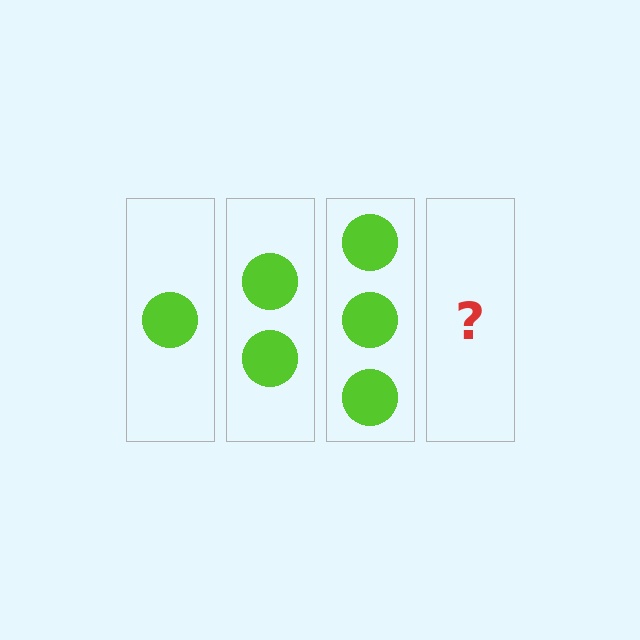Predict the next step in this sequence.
The next step is 4 circles.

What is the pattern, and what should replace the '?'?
The pattern is that each step adds one more circle. The '?' should be 4 circles.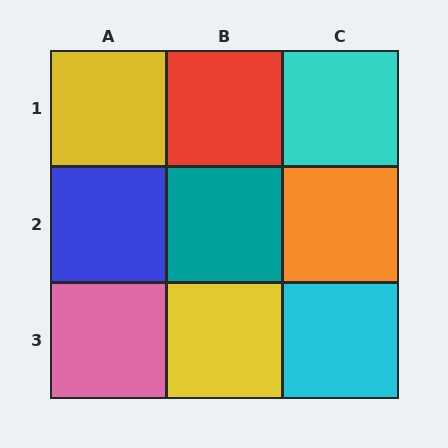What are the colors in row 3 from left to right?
Pink, yellow, cyan.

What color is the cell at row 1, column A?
Yellow.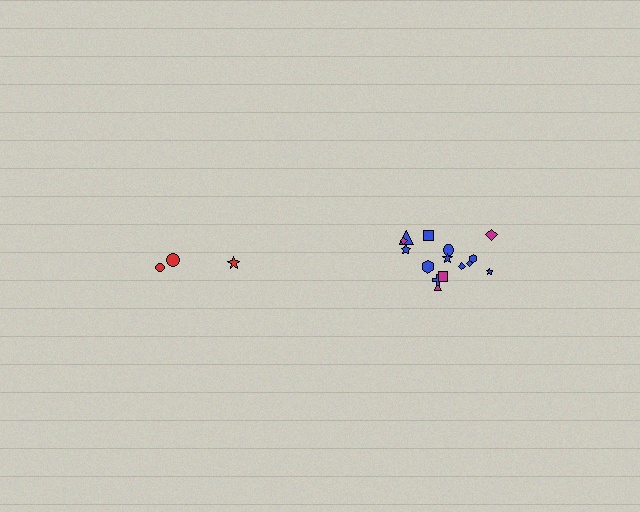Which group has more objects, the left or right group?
The right group.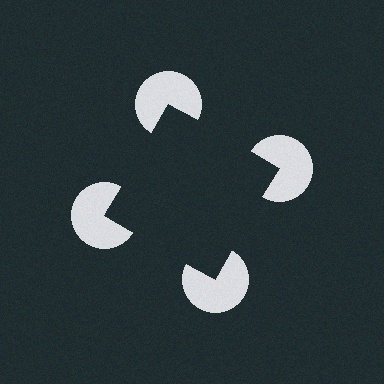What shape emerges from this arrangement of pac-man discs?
An illusory square — its edges are inferred from the aligned wedge cuts in the pac-man discs, not physically drawn.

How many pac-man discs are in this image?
There are 4 — one at each vertex of the illusory square.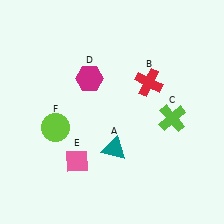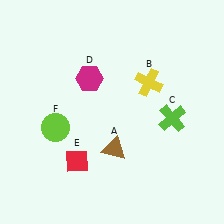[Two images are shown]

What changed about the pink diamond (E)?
In Image 1, E is pink. In Image 2, it changed to red.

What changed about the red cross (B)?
In Image 1, B is red. In Image 2, it changed to yellow.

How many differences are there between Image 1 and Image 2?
There are 3 differences between the two images.